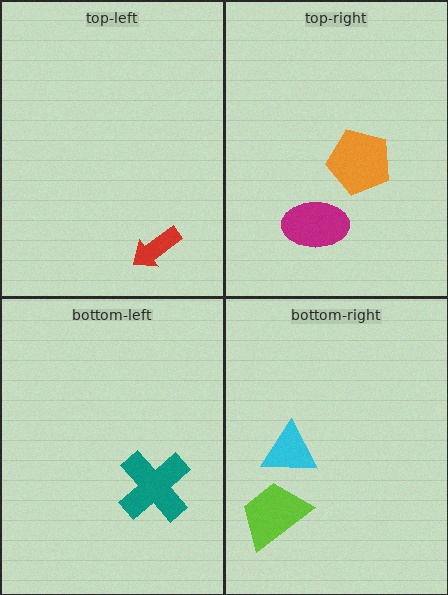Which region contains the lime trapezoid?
The bottom-right region.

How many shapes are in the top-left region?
1.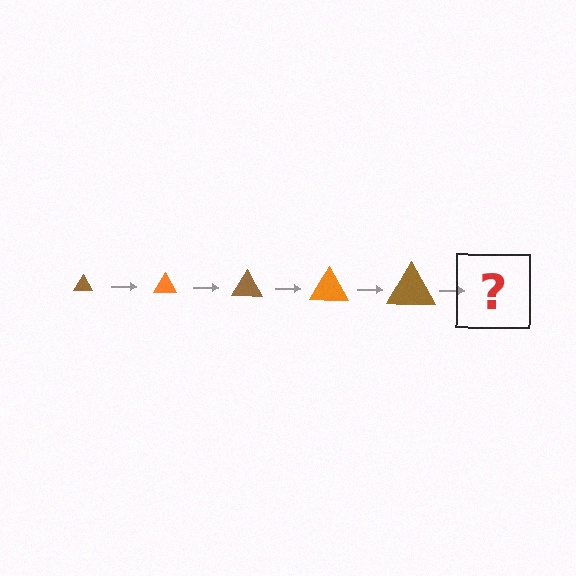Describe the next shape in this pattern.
It should be an orange triangle, larger than the previous one.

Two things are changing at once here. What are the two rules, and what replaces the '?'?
The two rules are that the triangle grows larger each step and the color cycles through brown and orange. The '?' should be an orange triangle, larger than the previous one.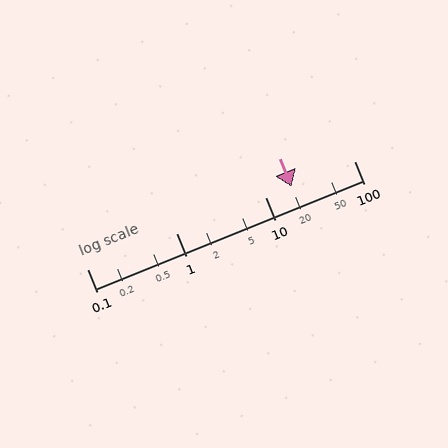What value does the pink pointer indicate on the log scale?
The pointer indicates approximately 20.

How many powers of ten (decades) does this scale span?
The scale spans 3 decades, from 0.1 to 100.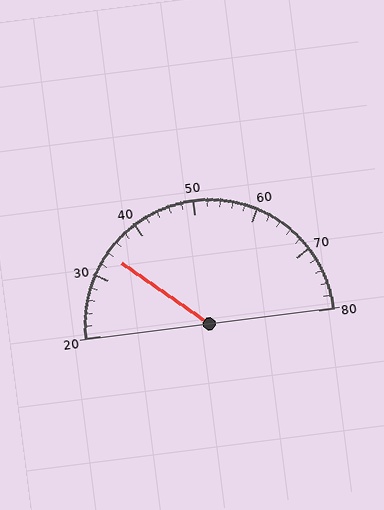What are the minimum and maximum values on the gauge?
The gauge ranges from 20 to 80.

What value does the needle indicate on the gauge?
The needle indicates approximately 34.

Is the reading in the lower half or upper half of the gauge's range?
The reading is in the lower half of the range (20 to 80).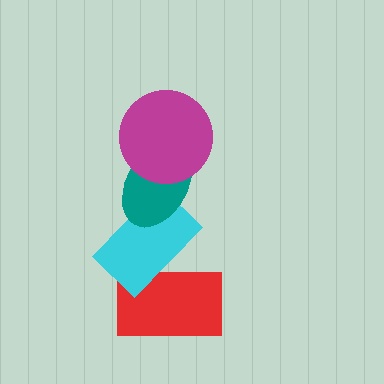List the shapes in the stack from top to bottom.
From top to bottom: the magenta circle, the teal ellipse, the cyan rectangle, the red rectangle.